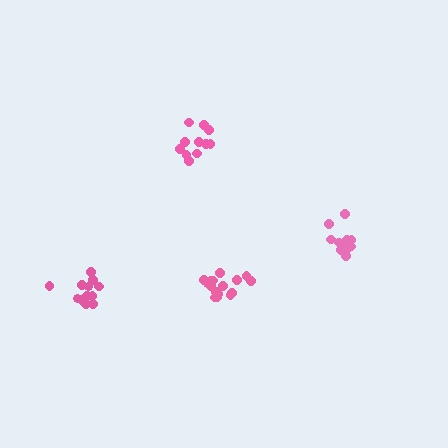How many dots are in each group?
Group 1: 11 dots, Group 2: 12 dots, Group 3: 11 dots, Group 4: 16 dots (50 total).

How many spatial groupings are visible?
There are 4 spatial groupings.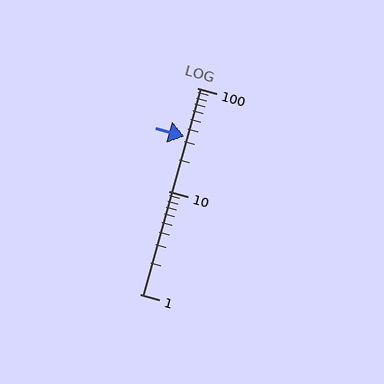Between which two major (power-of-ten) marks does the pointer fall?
The pointer is between 10 and 100.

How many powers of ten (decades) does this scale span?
The scale spans 2 decades, from 1 to 100.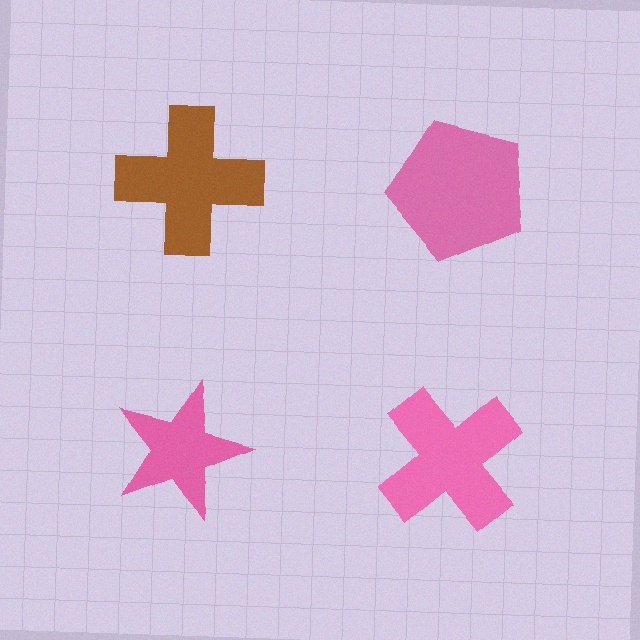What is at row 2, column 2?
A pink cross.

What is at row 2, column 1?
A pink star.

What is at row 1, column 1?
A brown cross.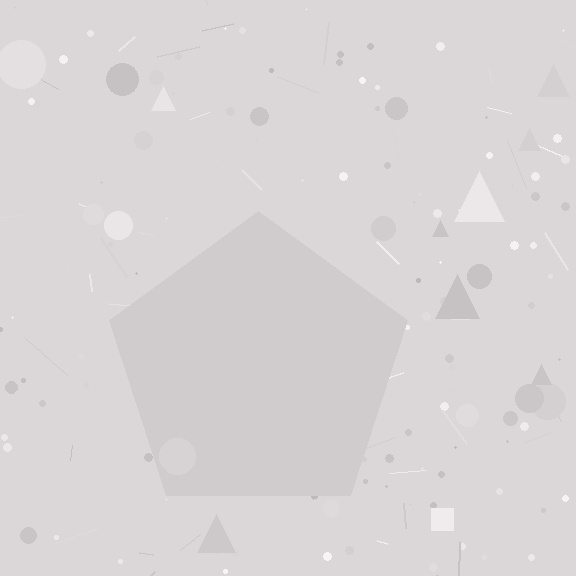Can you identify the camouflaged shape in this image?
The camouflaged shape is a pentagon.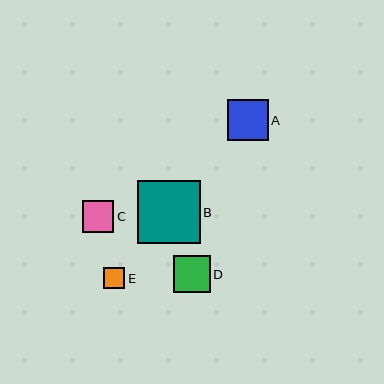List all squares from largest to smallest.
From largest to smallest: B, A, D, C, E.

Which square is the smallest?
Square E is the smallest with a size of approximately 21 pixels.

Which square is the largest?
Square B is the largest with a size of approximately 63 pixels.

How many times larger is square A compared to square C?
Square A is approximately 1.3 times the size of square C.